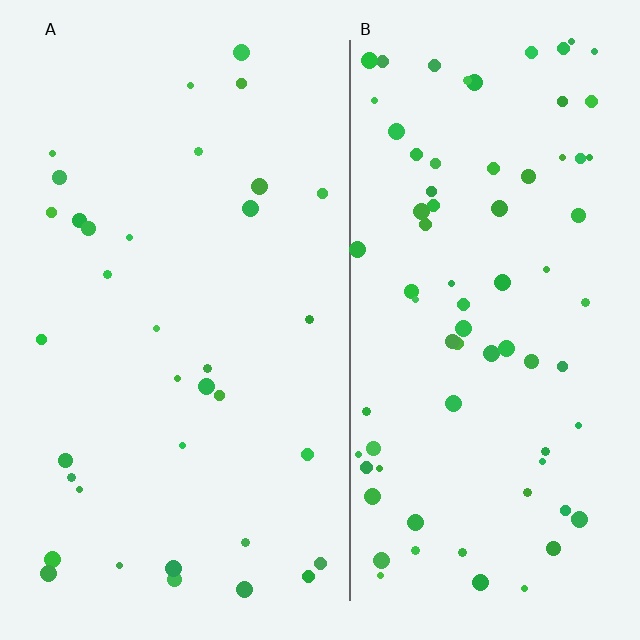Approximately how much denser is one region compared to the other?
Approximately 2.3× — region B over region A.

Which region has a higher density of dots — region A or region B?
B (the right).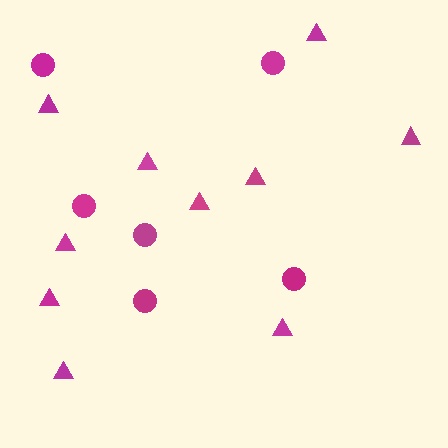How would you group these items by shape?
There are 2 groups: one group of triangles (10) and one group of circles (6).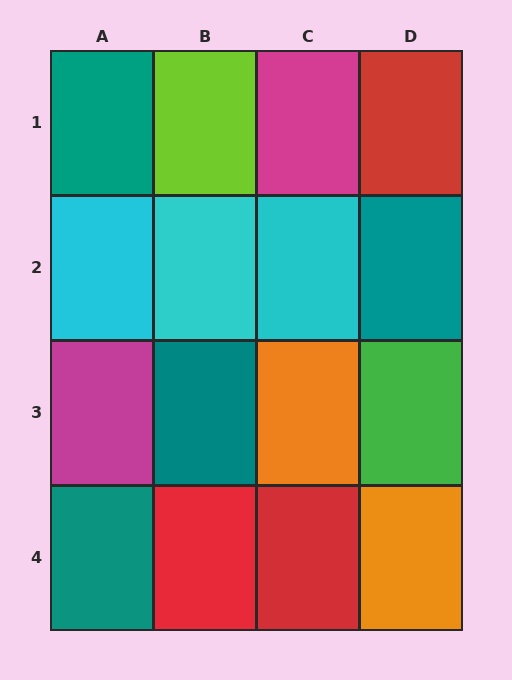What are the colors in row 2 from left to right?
Cyan, cyan, cyan, teal.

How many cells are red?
3 cells are red.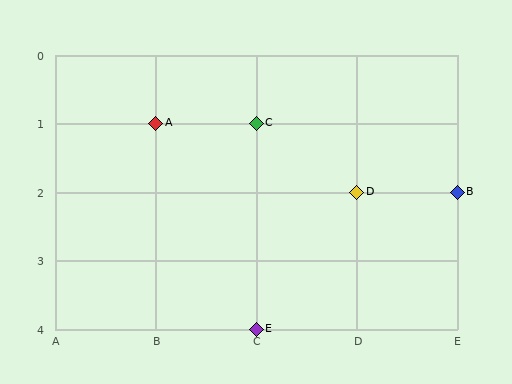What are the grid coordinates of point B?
Point B is at grid coordinates (E, 2).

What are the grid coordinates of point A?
Point A is at grid coordinates (B, 1).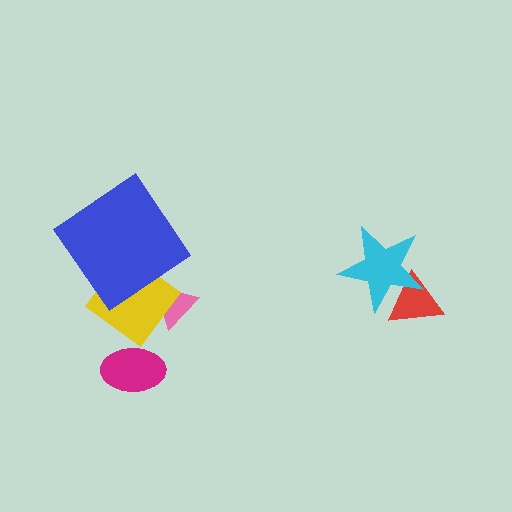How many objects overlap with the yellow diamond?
3 objects overlap with the yellow diamond.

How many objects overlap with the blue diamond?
1 object overlaps with the blue diamond.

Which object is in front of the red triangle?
The cyan star is in front of the red triangle.